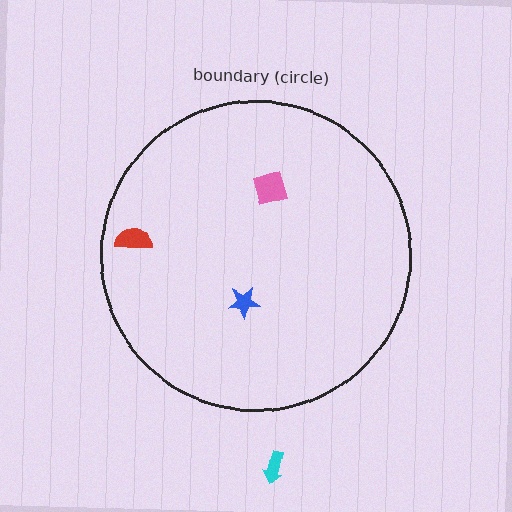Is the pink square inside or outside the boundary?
Inside.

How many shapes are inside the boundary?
3 inside, 1 outside.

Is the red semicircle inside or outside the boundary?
Inside.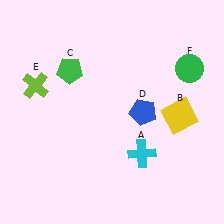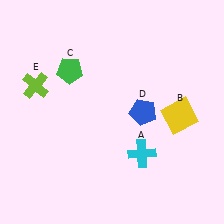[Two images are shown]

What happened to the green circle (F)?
The green circle (F) was removed in Image 2. It was in the top-right area of Image 1.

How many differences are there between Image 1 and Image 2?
There is 1 difference between the two images.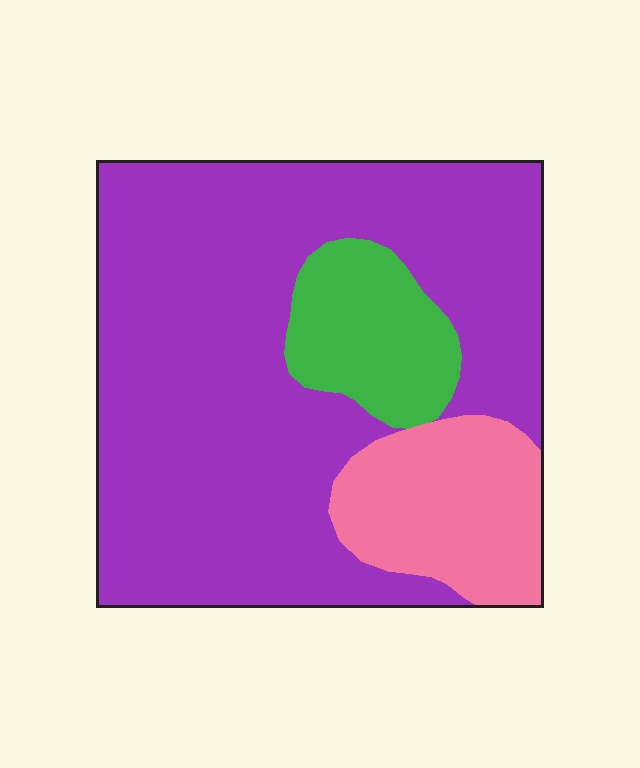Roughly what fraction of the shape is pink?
Pink covers about 15% of the shape.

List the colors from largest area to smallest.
From largest to smallest: purple, pink, green.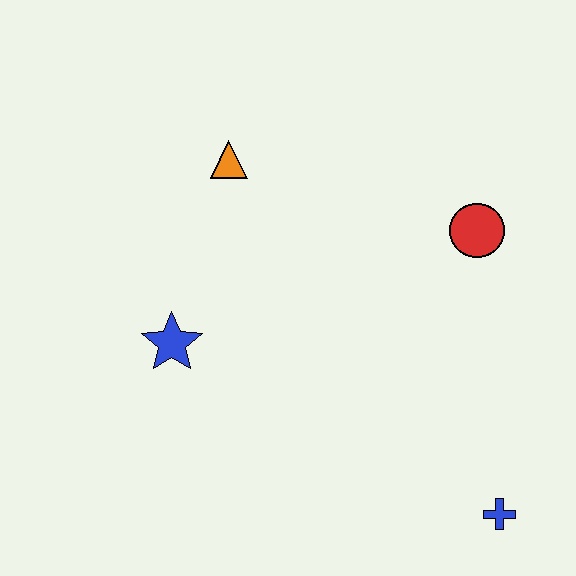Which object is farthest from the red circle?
The blue star is farthest from the red circle.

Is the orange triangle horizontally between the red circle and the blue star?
Yes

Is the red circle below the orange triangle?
Yes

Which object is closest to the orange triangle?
The blue star is closest to the orange triangle.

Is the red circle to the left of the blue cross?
Yes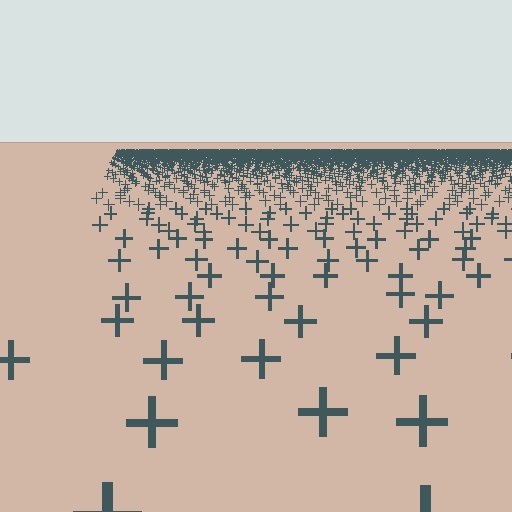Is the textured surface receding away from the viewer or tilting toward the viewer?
The surface is receding away from the viewer. Texture elements get smaller and denser toward the top.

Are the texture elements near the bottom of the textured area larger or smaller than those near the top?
Larger. Near the bottom, elements are closer to the viewer and appear at a bigger on-screen size.